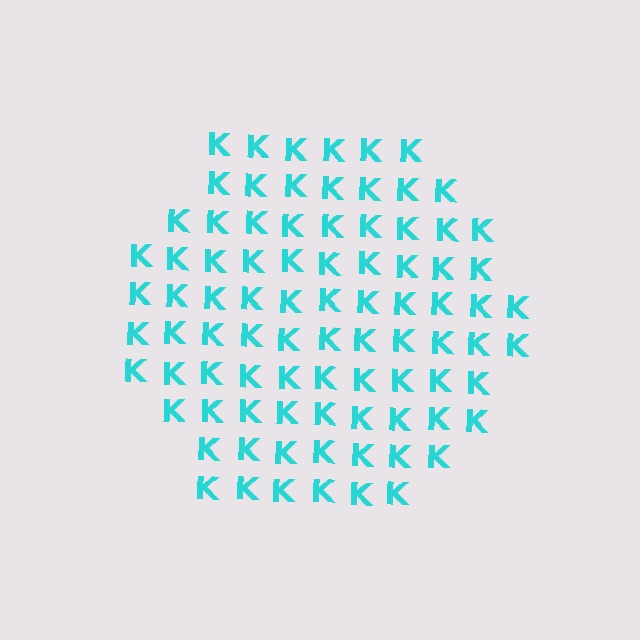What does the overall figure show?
The overall figure shows a hexagon.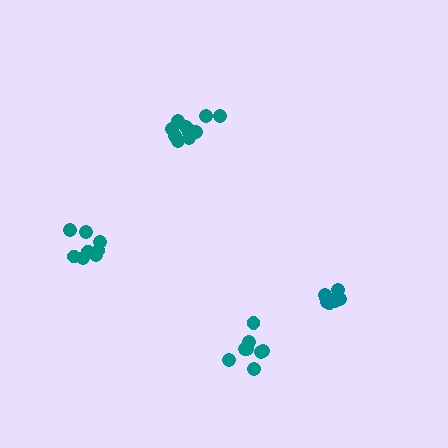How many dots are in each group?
Group 1: 11 dots, Group 2: 8 dots, Group 3: 8 dots, Group 4: 8 dots (35 total).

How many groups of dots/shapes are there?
There are 4 groups.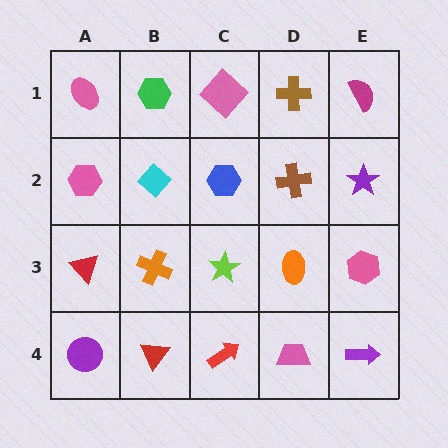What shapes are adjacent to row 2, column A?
A pink ellipse (row 1, column A), a red triangle (row 3, column A), a cyan diamond (row 2, column B).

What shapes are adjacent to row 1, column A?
A pink hexagon (row 2, column A), a green hexagon (row 1, column B).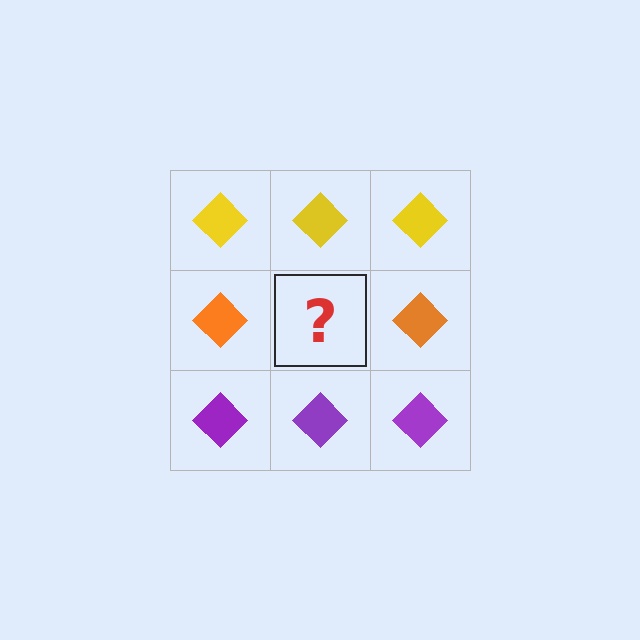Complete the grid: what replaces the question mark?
The question mark should be replaced with an orange diamond.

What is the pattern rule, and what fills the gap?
The rule is that each row has a consistent color. The gap should be filled with an orange diamond.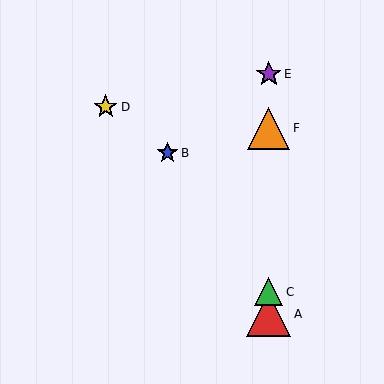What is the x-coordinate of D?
Object D is at x≈106.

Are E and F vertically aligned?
Yes, both are at x≈269.